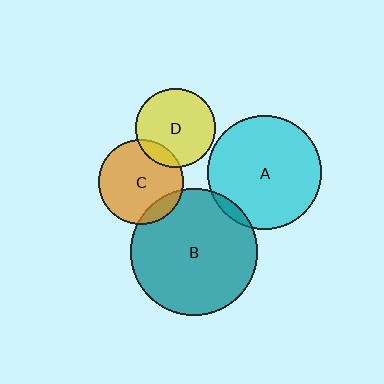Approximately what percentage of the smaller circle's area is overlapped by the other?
Approximately 5%.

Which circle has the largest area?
Circle B (teal).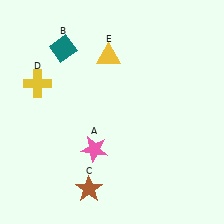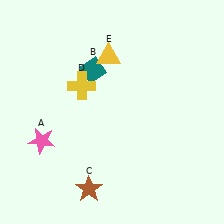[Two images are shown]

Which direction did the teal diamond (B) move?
The teal diamond (B) moved right.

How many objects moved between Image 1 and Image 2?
3 objects moved between the two images.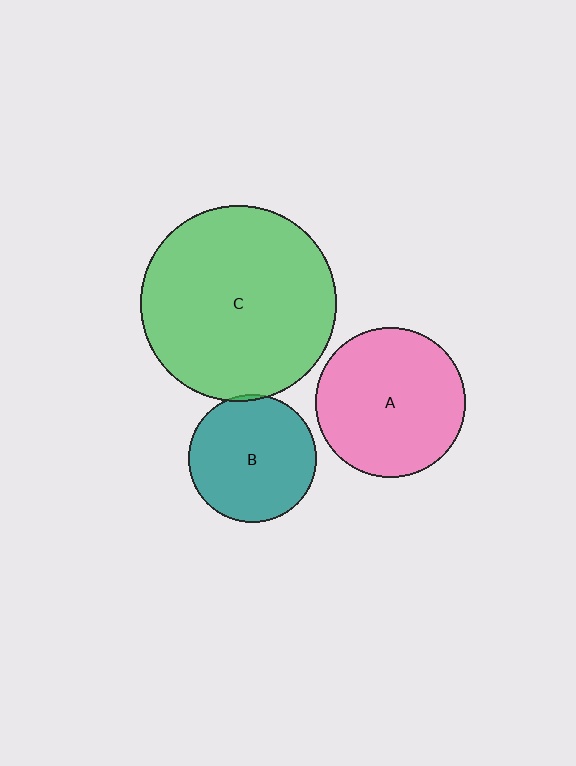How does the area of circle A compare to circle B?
Approximately 1.4 times.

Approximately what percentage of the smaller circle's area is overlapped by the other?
Approximately 5%.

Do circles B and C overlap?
Yes.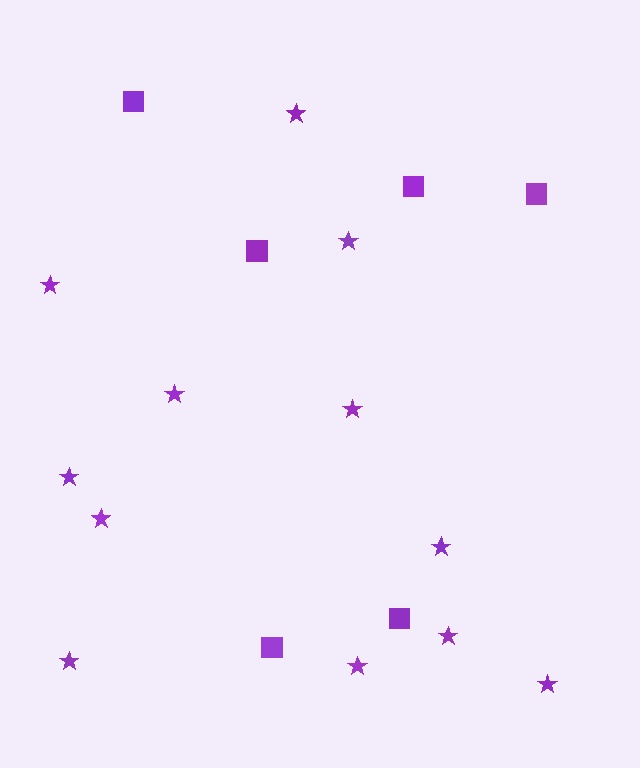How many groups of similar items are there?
There are 2 groups: one group of stars (12) and one group of squares (6).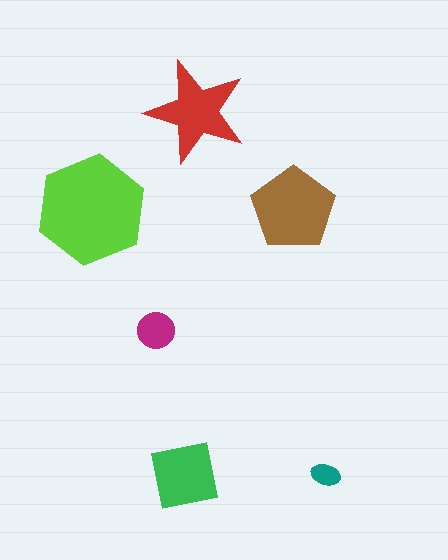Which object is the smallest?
The teal ellipse.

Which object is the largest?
The lime hexagon.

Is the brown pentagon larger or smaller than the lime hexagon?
Smaller.